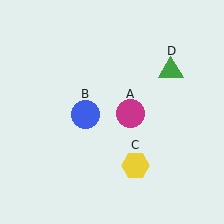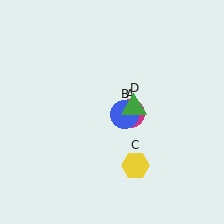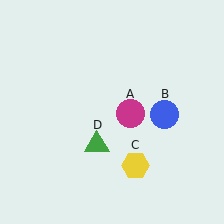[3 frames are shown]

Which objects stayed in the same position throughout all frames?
Magenta circle (object A) and yellow hexagon (object C) remained stationary.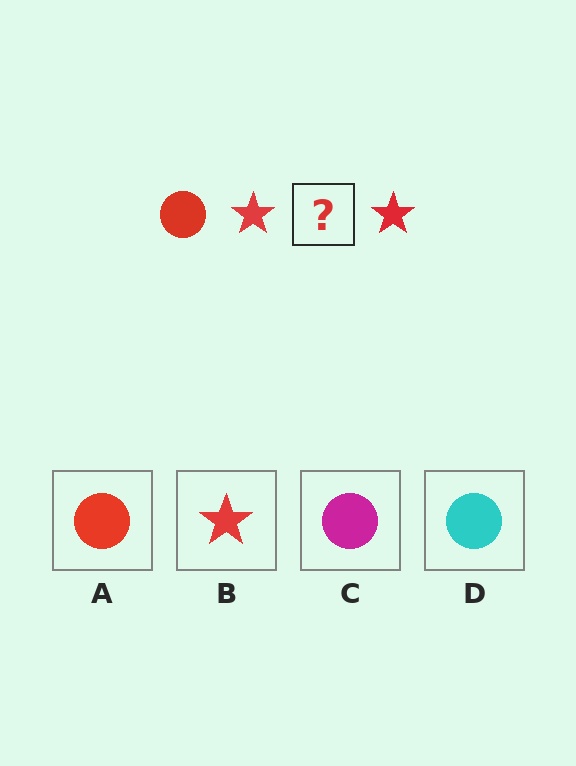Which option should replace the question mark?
Option A.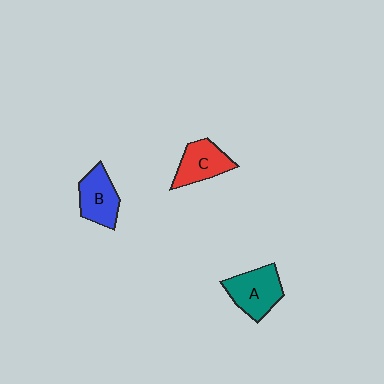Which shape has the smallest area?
Shape C (red).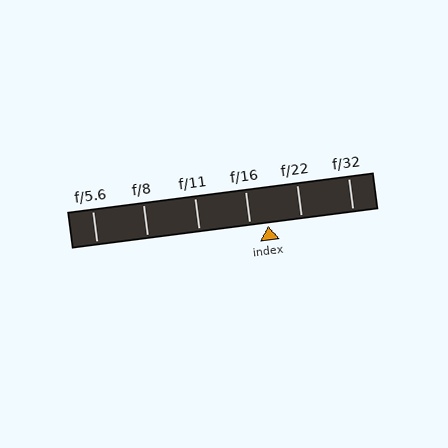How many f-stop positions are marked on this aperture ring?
There are 6 f-stop positions marked.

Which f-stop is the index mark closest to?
The index mark is closest to f/16.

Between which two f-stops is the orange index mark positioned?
The index mark is between f/16 and f/22.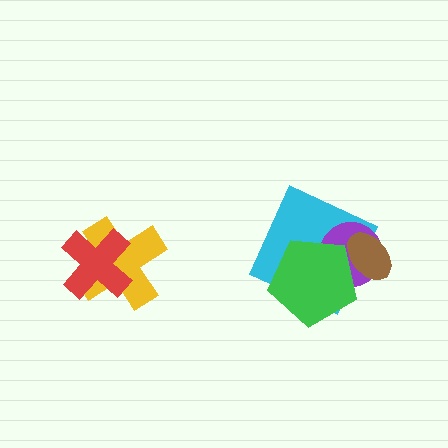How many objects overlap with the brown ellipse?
3 objects overlap with the brown ellipse.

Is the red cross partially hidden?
No, no other shape covers it.